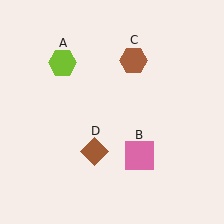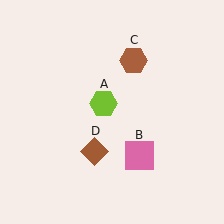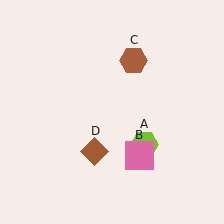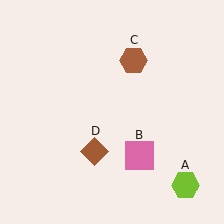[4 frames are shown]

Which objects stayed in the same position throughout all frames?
Pink square (object B) and brown hexagon (object C) and brown diamond (object D) remained stationary.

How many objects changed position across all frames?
1 object changed position: lime hexagon (object A).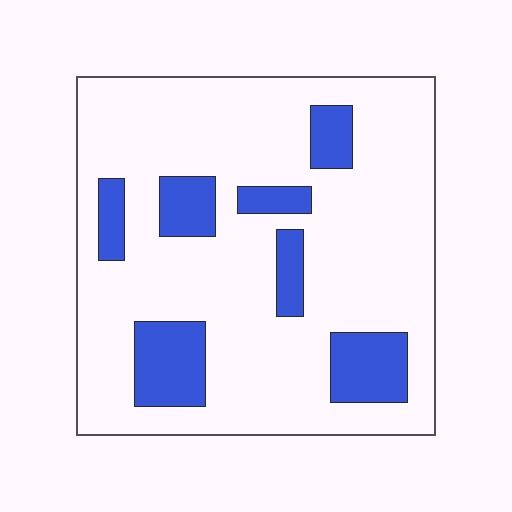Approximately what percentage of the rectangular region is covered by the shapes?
Approximately 20%.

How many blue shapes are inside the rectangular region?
7.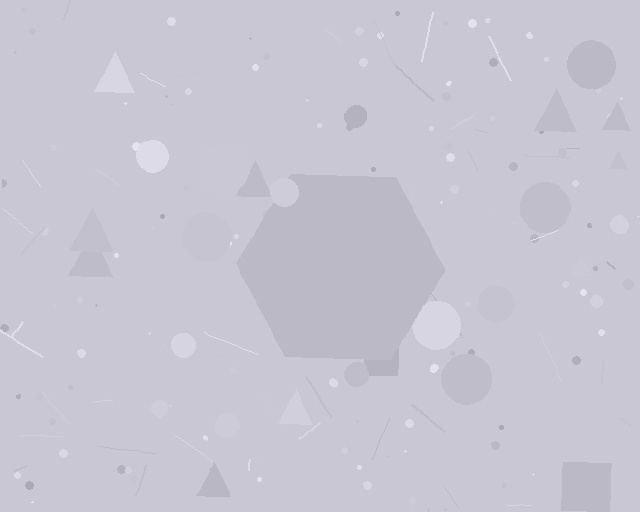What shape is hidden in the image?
A hexagon is hidden in the image.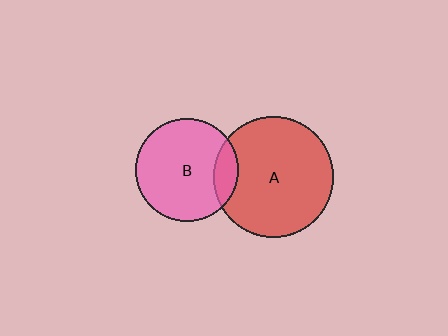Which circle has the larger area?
Circle A (red).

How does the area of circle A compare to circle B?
Approximately 1.4 times.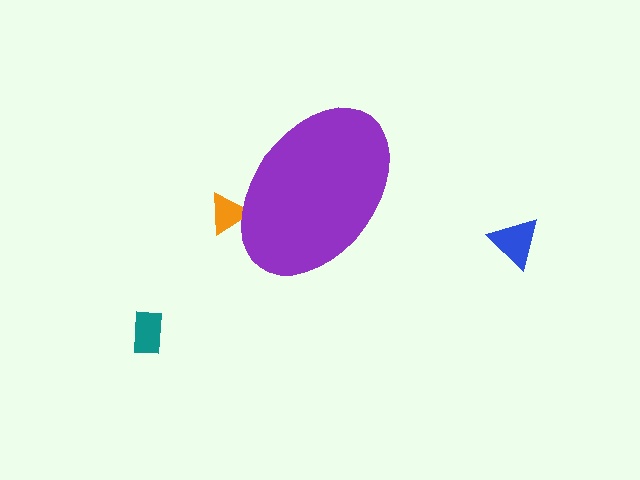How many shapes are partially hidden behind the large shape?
1 shape is partially hidden.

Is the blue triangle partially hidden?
No, the blue triangle is fully visible.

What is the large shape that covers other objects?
A purple ellipse.